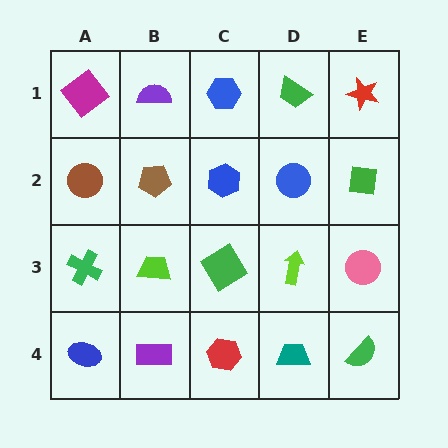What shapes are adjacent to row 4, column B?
A lime trapezoid (row 3, column B), a blue ellipse (row 4, column A), a red hexagon (row 4, column C).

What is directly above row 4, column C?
A green diamond.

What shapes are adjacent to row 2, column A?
A magenta diamond (row 1, column A), a green cross (row 3, column A), a brown pentagon (row 2, column B).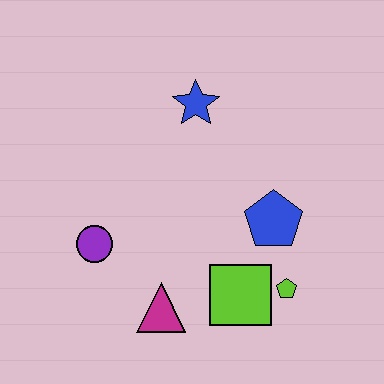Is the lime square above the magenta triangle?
Yes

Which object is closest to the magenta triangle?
The lime square is closest to the magenta triangle.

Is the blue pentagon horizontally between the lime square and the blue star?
No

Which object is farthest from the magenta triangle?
The blue star is farthest from the magenta triangle.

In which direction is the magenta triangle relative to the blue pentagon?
The magenta triangle is to the left of the blue pentagon.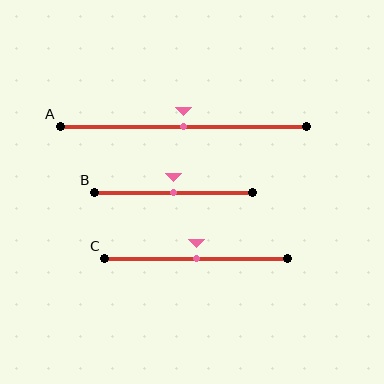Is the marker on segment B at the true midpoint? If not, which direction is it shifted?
Yes, the marker on segment B is at the true midpoint.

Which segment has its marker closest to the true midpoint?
Segment A has its marker closest to the true midpoint.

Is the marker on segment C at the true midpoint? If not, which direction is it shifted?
Yes, the marker on segment C is at the true midpoint.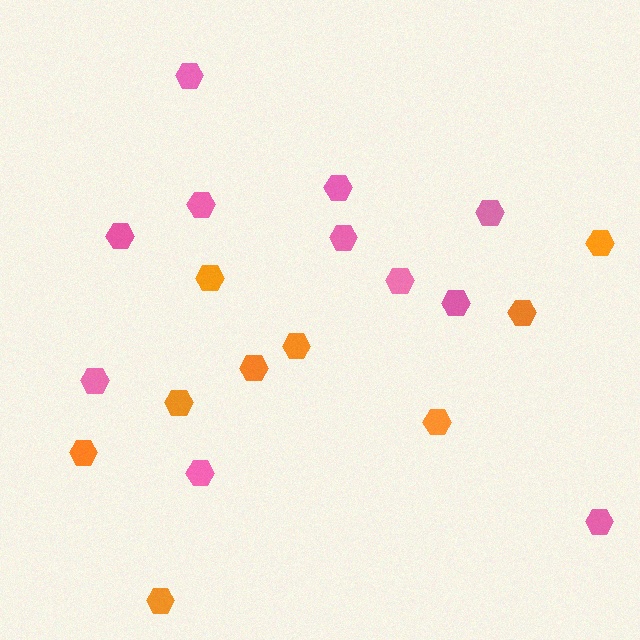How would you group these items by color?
There are 2 groups: one group of orange hexagons (9) and one group of pink hexagons (11).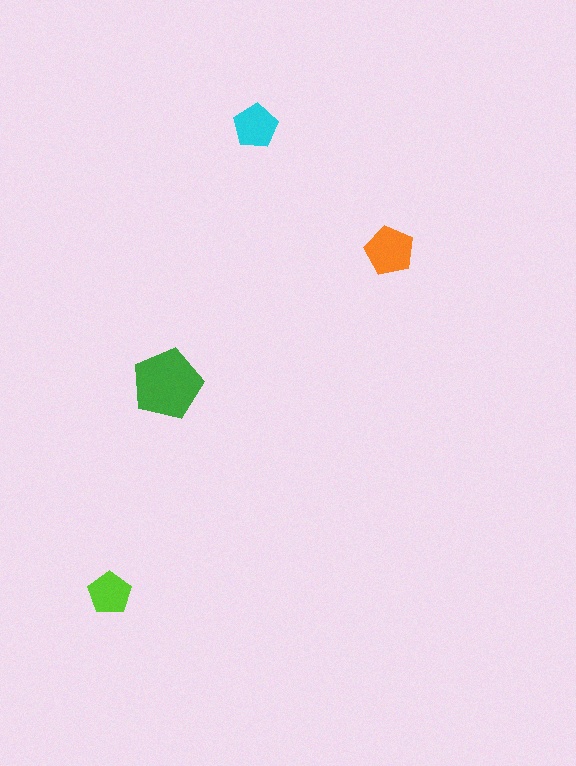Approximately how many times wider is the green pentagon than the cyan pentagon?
About 1.5 times wider.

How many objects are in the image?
There are 4 objects in the image.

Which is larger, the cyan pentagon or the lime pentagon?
The cyan one.